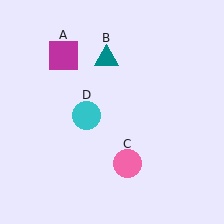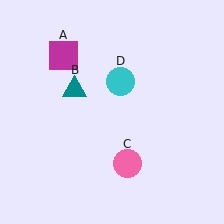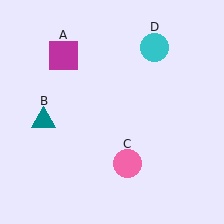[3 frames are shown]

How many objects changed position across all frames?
2 objects changed position: teal triangle (object B), cyan circle (object D).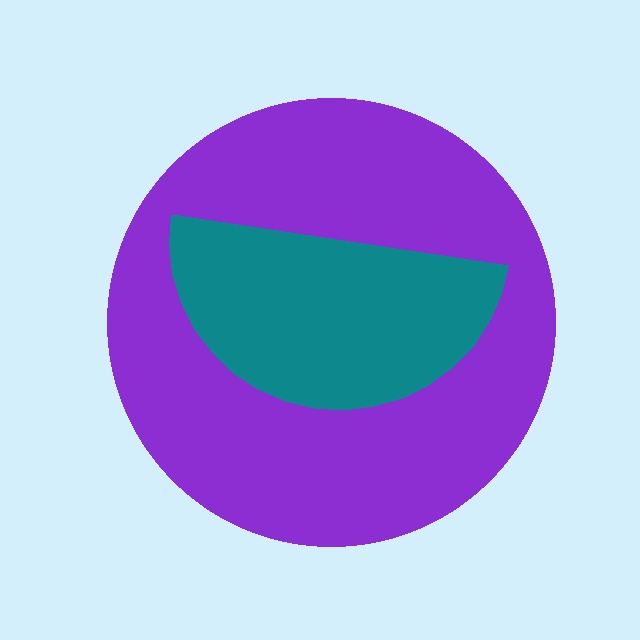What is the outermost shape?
The purple circle.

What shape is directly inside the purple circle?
The teal semicircle.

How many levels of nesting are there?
2.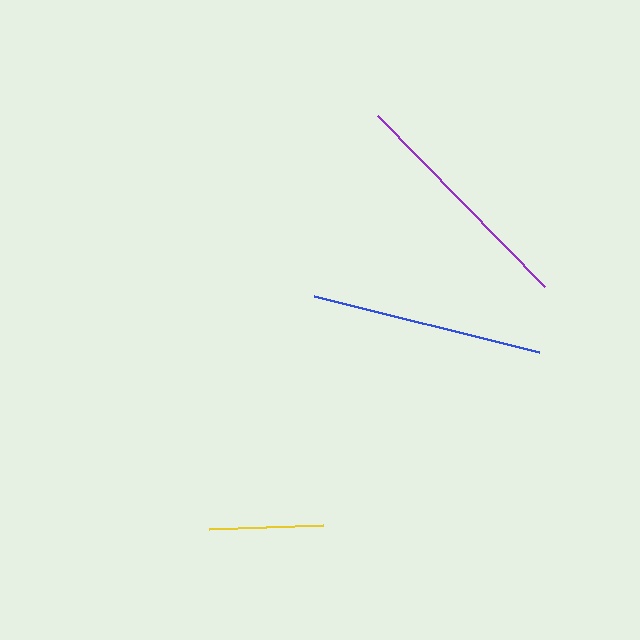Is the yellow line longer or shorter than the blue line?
The blue line is longer than the yellow line.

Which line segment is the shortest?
The yellow line is the shortest at approximately 114 pixels.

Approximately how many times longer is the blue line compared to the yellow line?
The blue line is approximately 2.0 times the length of the yellow line.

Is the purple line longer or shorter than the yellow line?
The purple line is longer than the yellow line.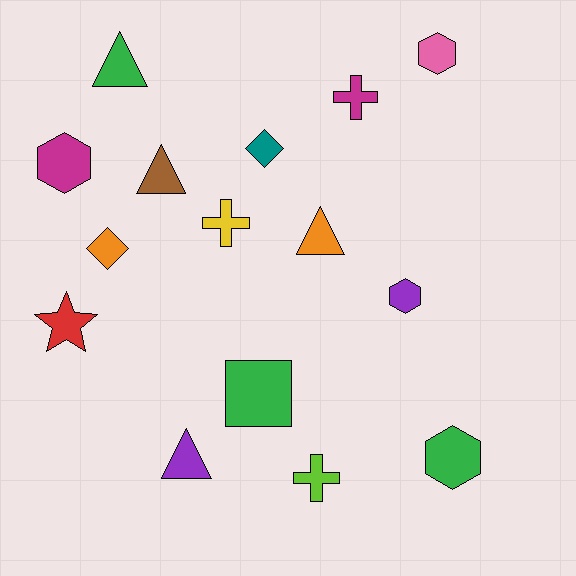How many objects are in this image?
There are 15 objects.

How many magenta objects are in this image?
There are 2 magenta objects.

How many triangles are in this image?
There are 4 triangles.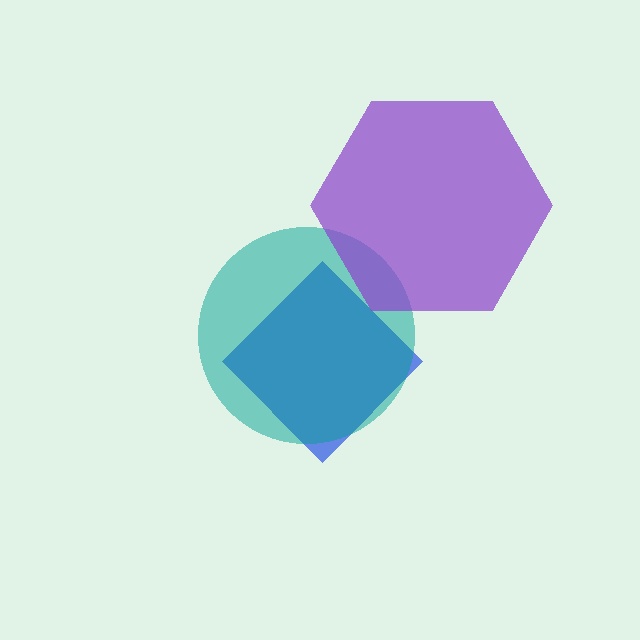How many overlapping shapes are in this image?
There are 3 overlapping shapes in the image.